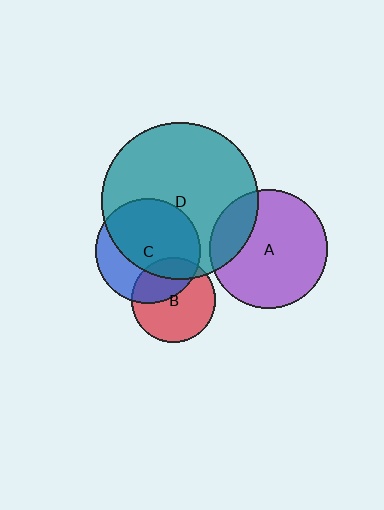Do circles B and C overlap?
Yes.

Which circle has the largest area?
Circle D (teal).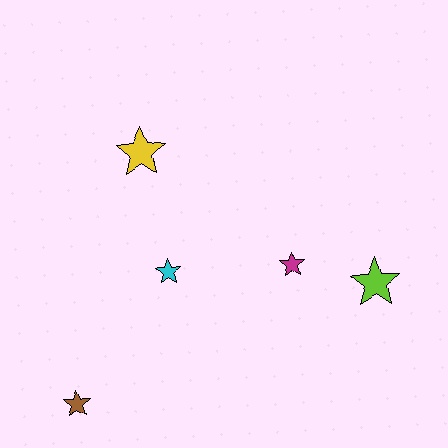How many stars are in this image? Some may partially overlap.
There are 5 stars.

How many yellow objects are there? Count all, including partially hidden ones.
There is 1 yellow object.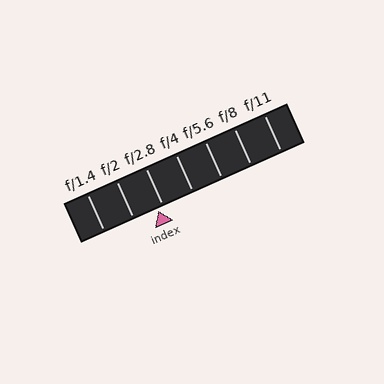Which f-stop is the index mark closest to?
The index mark is closest to f/2.8.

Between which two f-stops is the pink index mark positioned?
The index mark is between f/2 and f/2.8.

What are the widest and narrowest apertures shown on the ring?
The widest aperture shown is f/1.4 and the narrowest is f/11.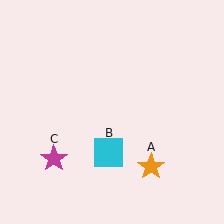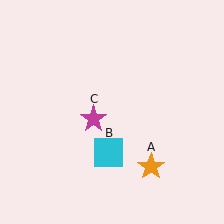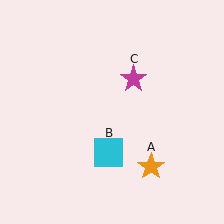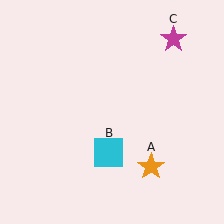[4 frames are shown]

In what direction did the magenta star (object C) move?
The magenta star (object C) moved up and to the right.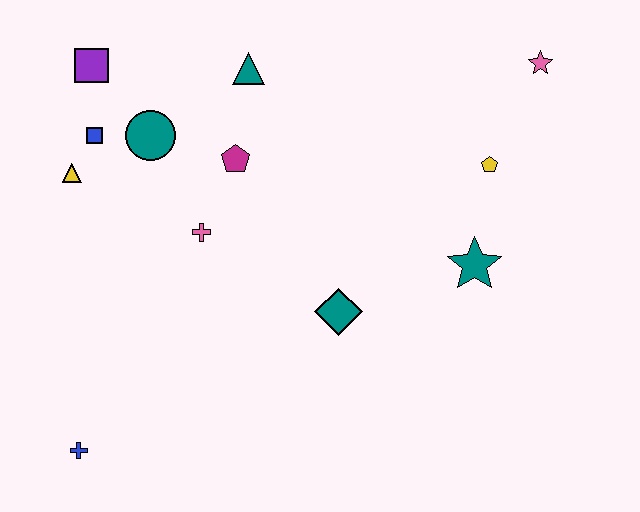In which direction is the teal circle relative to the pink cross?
The teal circle is above the pink cross.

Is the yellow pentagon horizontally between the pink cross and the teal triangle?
No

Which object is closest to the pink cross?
The magenta pentagon is closest to the pink cross.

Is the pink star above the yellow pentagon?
Yes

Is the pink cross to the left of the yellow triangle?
No